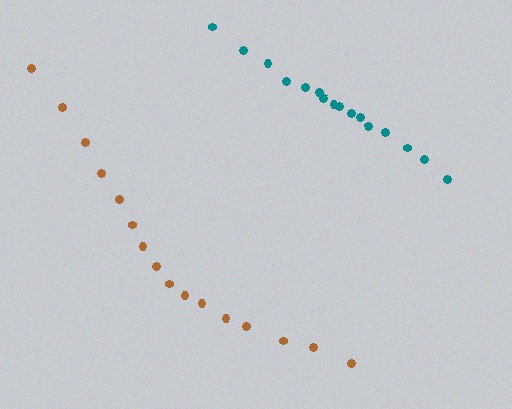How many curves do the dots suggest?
There are 2 distinct paths.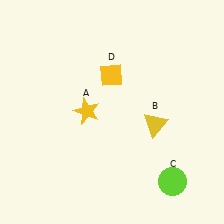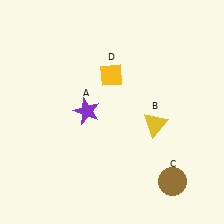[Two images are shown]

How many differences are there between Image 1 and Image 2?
There are 2 differences between the two images.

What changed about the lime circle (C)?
In Image 1, C is lime. In Image 2, it changed to brown.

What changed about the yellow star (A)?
In Image 1, A is yellow. In Image 2, it changed to purple.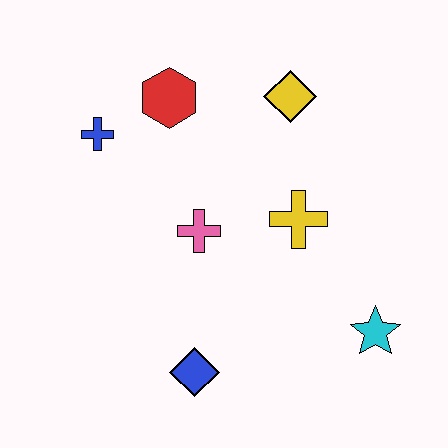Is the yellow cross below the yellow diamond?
Yes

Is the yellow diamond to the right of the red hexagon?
Yes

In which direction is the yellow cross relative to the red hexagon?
The yellow cross is to the right of the red hexagon.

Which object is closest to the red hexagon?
The blue cross is closest to the red hexagon.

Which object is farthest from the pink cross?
The cyan star is farthest from the pink cross.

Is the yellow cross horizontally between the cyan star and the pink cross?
Yes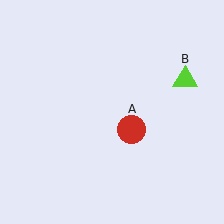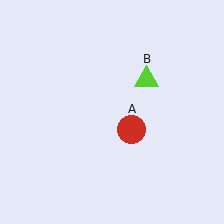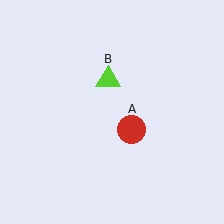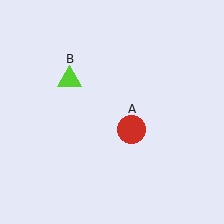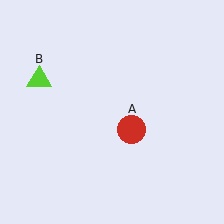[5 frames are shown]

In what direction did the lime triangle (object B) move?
The lime triangle (object B) moved left.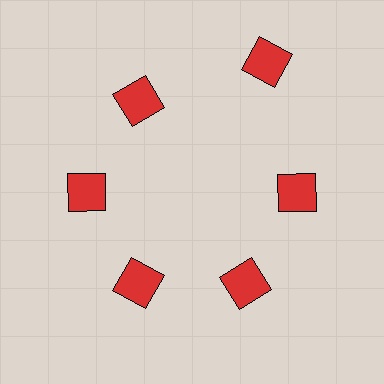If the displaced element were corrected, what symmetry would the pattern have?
It would have 6-fold rotational symmetry — the pattern would map onto itself every 60 degrees.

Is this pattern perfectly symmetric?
No. The 6 red squares are arranged in a ring, but one element near the 1 o'clock position is pushed outward from the center, breaking the 6-fold rotational symmetry.